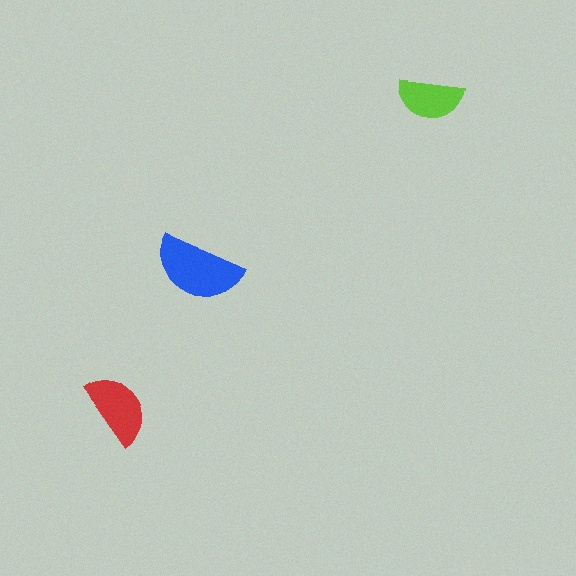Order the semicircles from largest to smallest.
the blue one, the red one, the lime one.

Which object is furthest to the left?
The red semicircle is leftmost.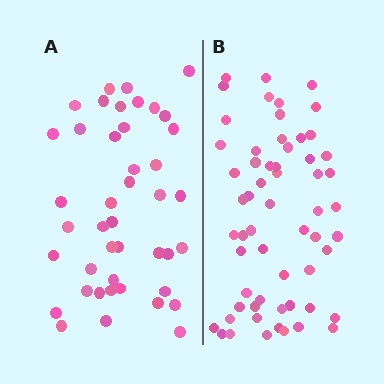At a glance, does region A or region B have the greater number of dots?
Region B (the right region) has more dots.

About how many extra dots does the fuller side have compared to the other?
Region B has approximately 15 more dots than region A.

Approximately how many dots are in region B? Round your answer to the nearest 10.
About 60 dots. (The exact count is 59, which rounds to 60.)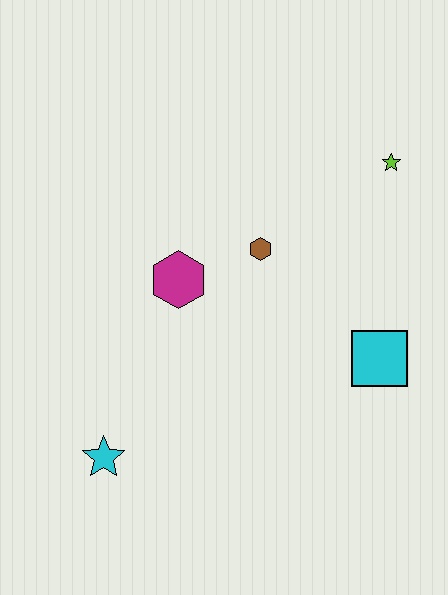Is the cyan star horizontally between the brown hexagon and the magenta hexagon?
No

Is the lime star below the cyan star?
No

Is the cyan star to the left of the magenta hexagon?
Yes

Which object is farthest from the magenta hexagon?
The lime star is farthest from the magenta hexagon.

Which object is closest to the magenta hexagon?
The brown hexagon is closest to the magenta hexagon.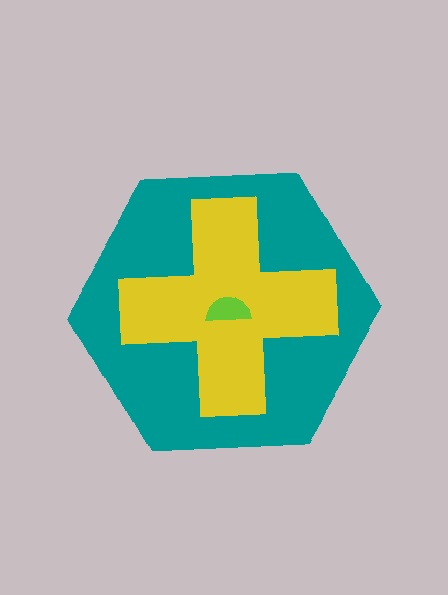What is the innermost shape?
The lime semicircle.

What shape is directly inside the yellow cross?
The lime semicircle.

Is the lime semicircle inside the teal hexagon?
Yes.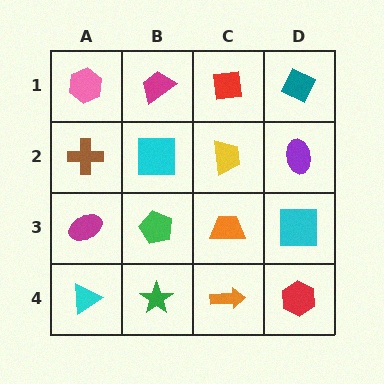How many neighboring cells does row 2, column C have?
4.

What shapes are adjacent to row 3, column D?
A purple ellipse (row 2, column D), a red hexagon (row 4, column D), an orange trapezoid (row 3, column C).